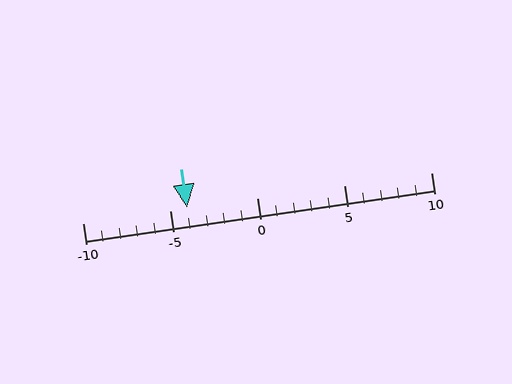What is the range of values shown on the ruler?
The ruler shows values from -10 to 10.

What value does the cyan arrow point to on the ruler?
The cyan arrow points to approximately -4.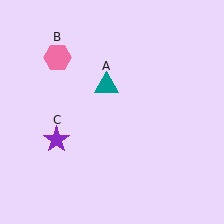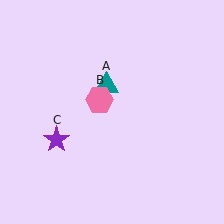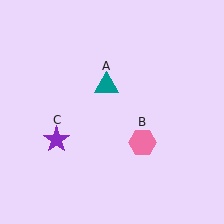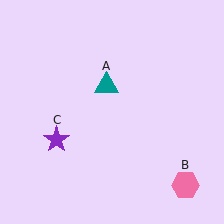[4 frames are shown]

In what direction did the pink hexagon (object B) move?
The pink hexagon (object B) moved down and to the right.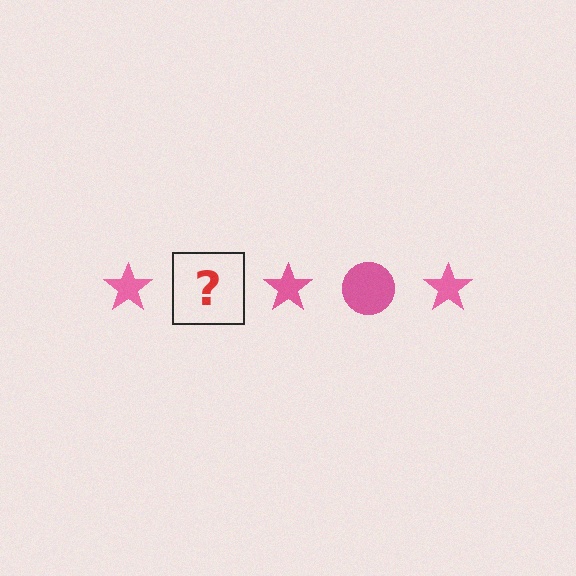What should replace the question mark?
The question mark should be replaced with a pink circle.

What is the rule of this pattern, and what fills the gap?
The rule is that the pattern cycles through star, circle shapes in pink. The gap should be filled with a pink circle.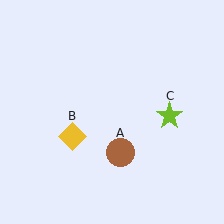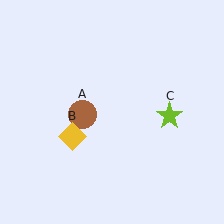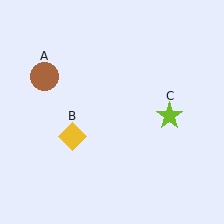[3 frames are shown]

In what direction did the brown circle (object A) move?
The brown circle (object A) moved up and to the left.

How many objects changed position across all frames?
1 object changed position: brown circle (object A).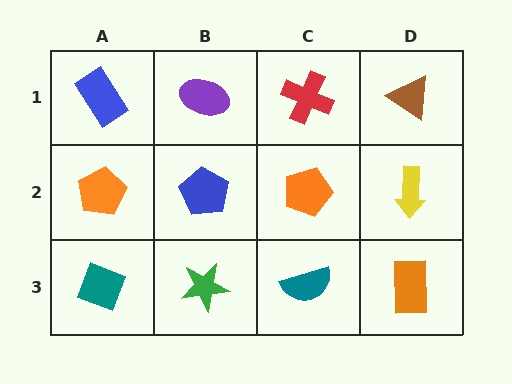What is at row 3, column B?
A green star.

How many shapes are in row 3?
4 shapes.